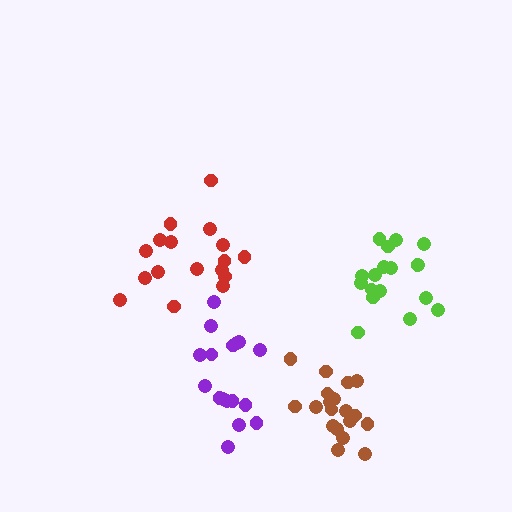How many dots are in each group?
Group 1: 19 dots, Group 2: 18 dots, Group 3: 17 dots, Group 4: 18 dots (72 total).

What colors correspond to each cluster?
The clusters are colored: brown, lime, red, purple.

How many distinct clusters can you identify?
There are 4 distinct clusters.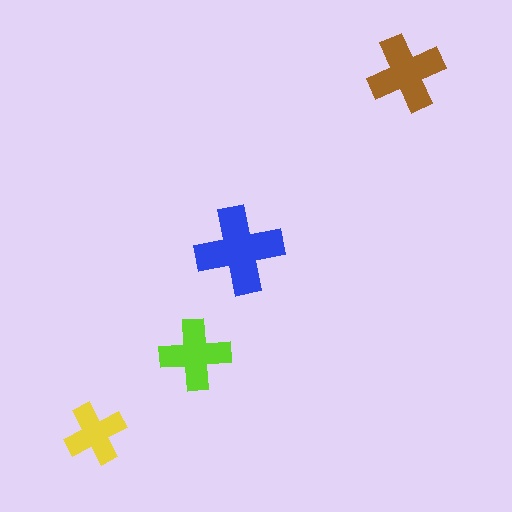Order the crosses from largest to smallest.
the blue one, the brown one, the lime one, the yellow one.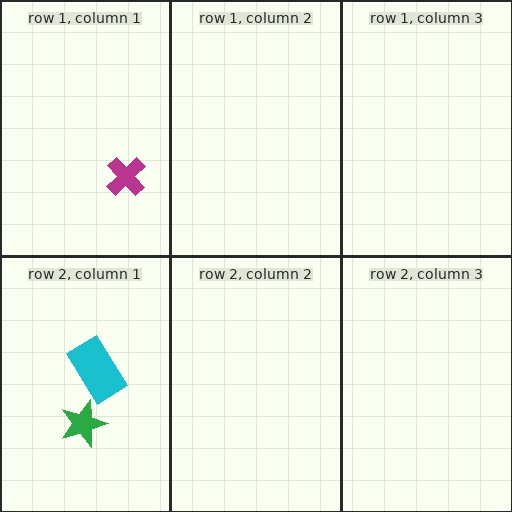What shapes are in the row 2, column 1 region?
The cyan rectangle, the green star.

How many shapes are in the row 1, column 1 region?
1.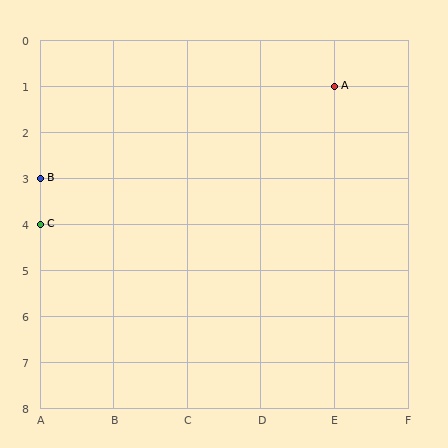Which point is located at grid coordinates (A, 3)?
Point B is at (A, 3).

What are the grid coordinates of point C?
Point C is at grid coordinates (A, 4).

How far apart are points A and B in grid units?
Points A and B are 4 columns and 2 rows apart (about 4.5 grid units diagonally).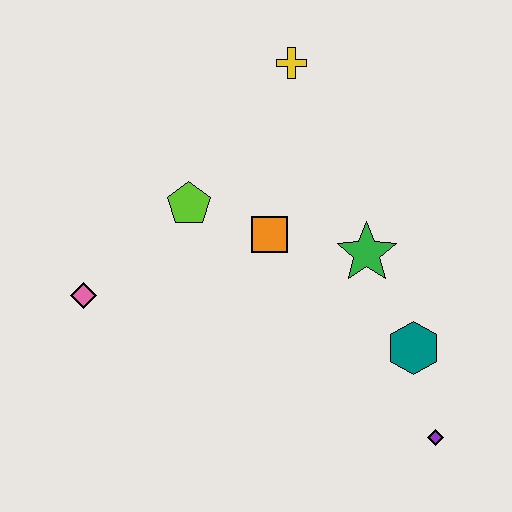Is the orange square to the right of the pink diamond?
Yes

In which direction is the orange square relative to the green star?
The orange square is to the left of the green star.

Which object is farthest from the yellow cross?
The purple diamond is farthest from the yellow cross.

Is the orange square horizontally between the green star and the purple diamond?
No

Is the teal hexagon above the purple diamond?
Yes